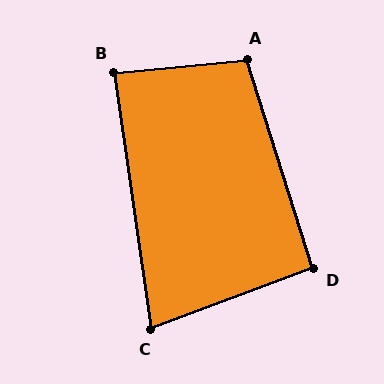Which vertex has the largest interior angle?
A, at approximately 102 degrees.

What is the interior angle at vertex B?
Approximately 87 degrees (approximately right).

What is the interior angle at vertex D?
Approximately 93 degrees (approximately right).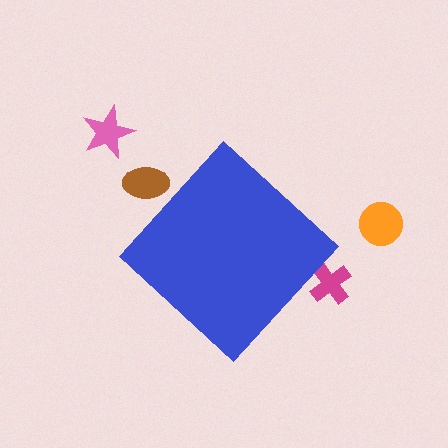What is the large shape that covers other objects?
A blue diamond.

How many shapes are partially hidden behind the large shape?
2 shapes are partially hidden.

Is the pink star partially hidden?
No, the pink star is fully visible.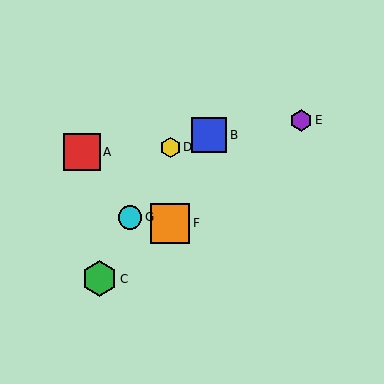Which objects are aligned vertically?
Objects D, F are aligned vertically.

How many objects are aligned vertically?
2 objects (D, F) are aligned vertically.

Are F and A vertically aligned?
No, F is at x≈170 and A is at x≈82.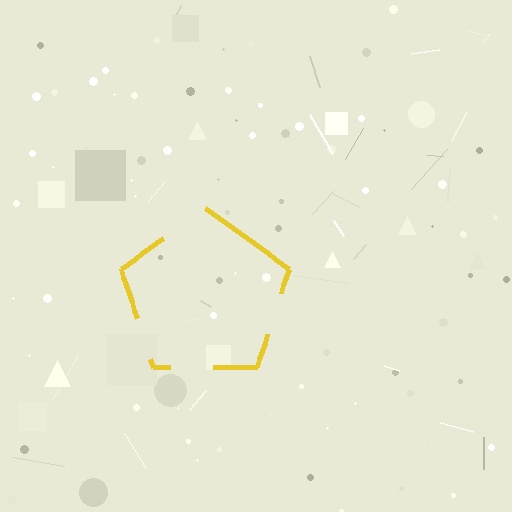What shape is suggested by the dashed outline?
The dashed outline suggests a pentagon.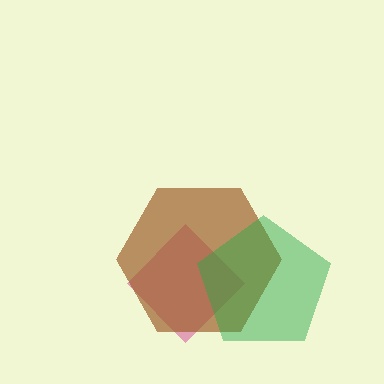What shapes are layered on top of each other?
The layered shapes are: a magenta diamond, a brown hexagon, a green pentagon.